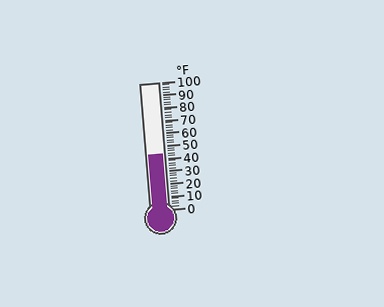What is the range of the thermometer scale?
The thermometer scale ranges from 0°F to 100°F.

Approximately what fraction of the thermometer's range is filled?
The thermometer is filled to approximately 45% of its range.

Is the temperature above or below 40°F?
The temperature is above 40°F.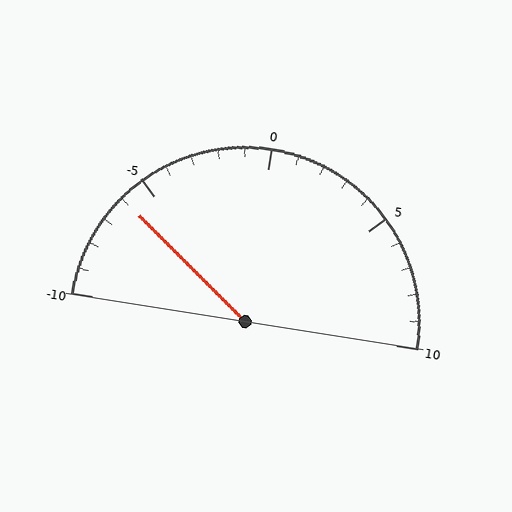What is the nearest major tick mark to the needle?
The nearest major tick mark is -5.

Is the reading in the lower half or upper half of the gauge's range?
The reading is in the lower half of the range (-10 to 10).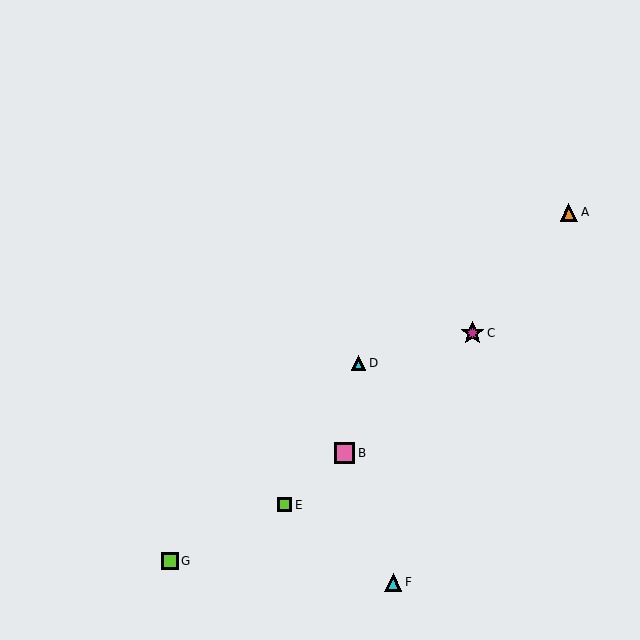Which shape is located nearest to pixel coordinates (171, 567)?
The lime square (labeled G) at (170, 561) is nearest to that location.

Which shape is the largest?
The magenta star (labeled C) is the largest.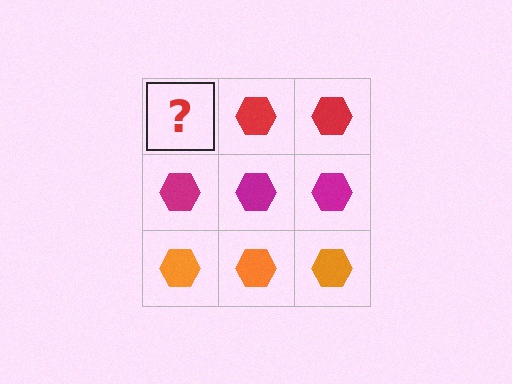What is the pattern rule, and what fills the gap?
The rule is that each row has a consistent color. The gap should be filled with a red hexagon.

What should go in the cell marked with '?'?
The missing cell should contain a red hexagon.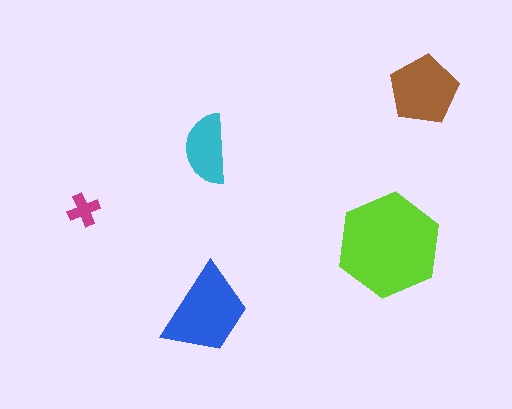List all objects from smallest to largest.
The magenta cross, the cyan semicircle, the brown pentagon, the blue trapezoid, the lime hexagon.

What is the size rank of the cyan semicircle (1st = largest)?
4th.